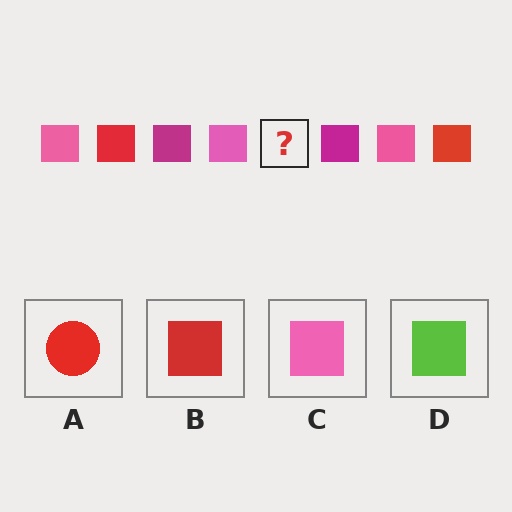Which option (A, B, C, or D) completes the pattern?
B.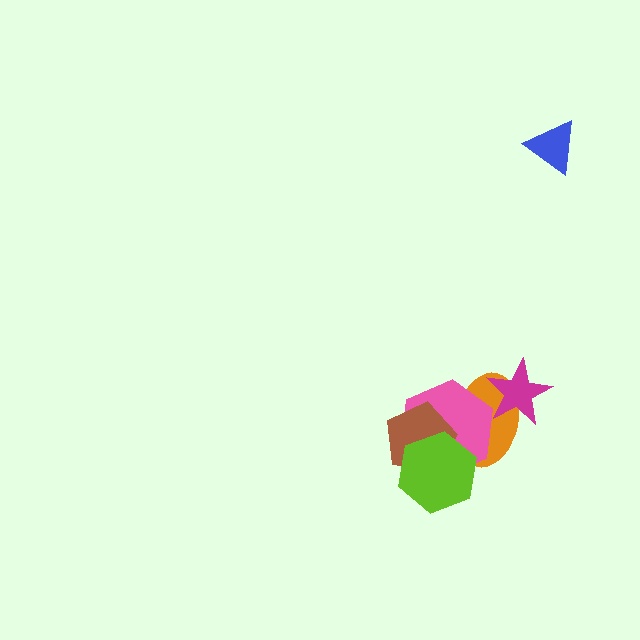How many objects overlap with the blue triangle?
0 objects overlap with the blue triangle.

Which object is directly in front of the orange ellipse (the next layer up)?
The pink hexagon is directly in front of the orange ellipse.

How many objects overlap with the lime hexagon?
3 objects overlap with the lime hexagon.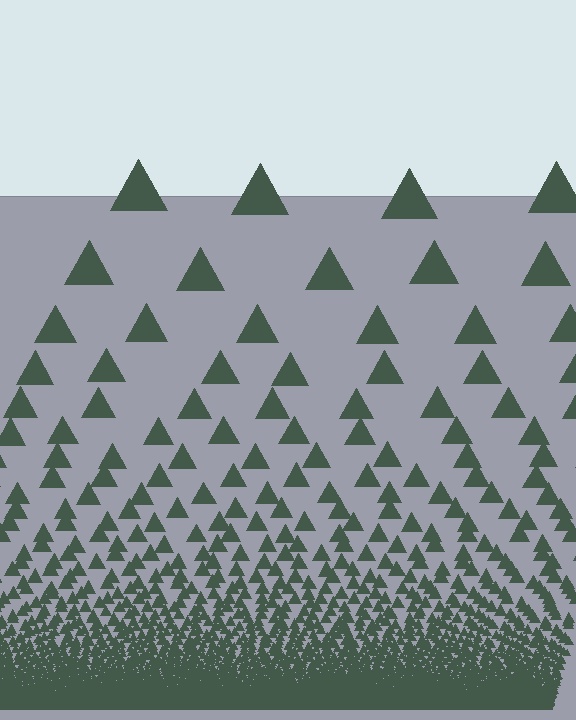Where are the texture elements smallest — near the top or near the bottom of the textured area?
Near the bottom.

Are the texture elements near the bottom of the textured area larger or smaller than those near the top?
Smaller. The gradient is inverted — elements near the bottom are smaller and denser.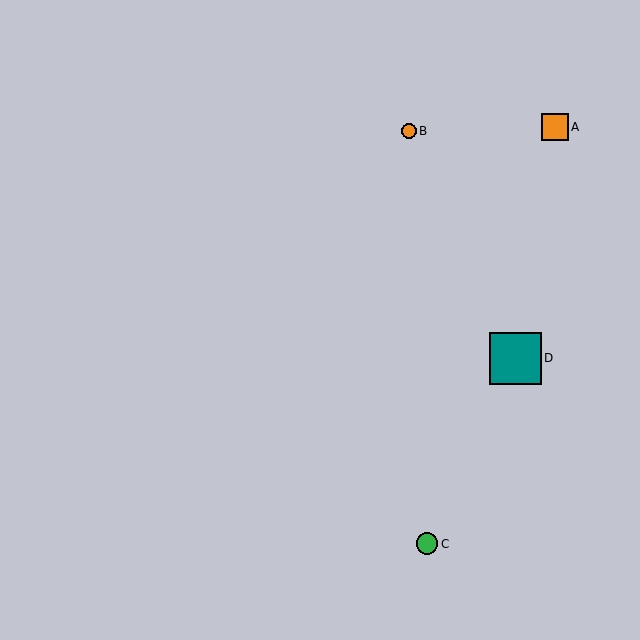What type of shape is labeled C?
Shape C is a green circle.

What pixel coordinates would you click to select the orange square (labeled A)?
Click at (555, 127) to select the orange square A.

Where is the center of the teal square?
The center of the teal square is at (515, 358).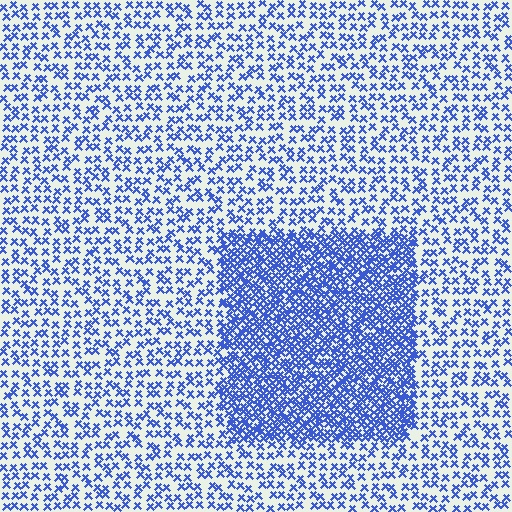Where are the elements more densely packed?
The elements are more densely packed inside the rectangle boundary.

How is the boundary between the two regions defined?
The boundary is defined by a change in element density (approximately 2.5x ratio). All elements are the same color, size, and shape.